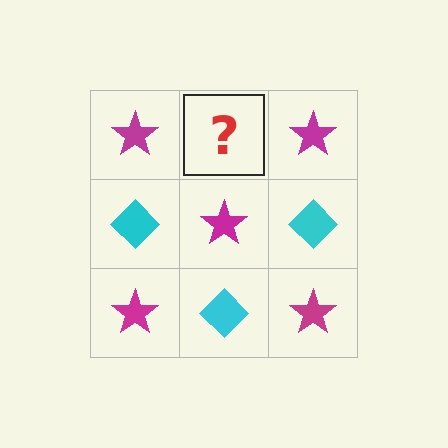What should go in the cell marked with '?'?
The missing cell should contain a cyan diamond.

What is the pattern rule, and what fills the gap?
The rule is that it alternates magenta star and cyan diamond in a checkerboard pattern. The gap should be filled with a cyan diamond.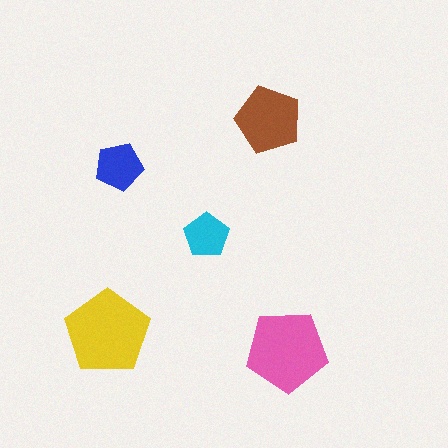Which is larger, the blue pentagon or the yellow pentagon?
The yellow one.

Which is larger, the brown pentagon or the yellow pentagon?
The yellow one.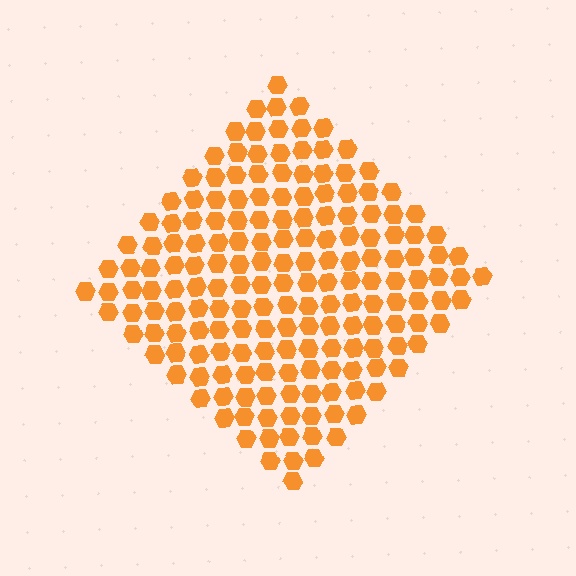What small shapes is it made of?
It is made of small hexagons.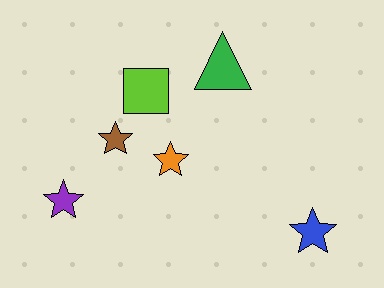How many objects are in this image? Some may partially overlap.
There are 6 objects.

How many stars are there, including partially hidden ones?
There are 4 stars.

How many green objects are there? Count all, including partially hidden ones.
There is 1 green object.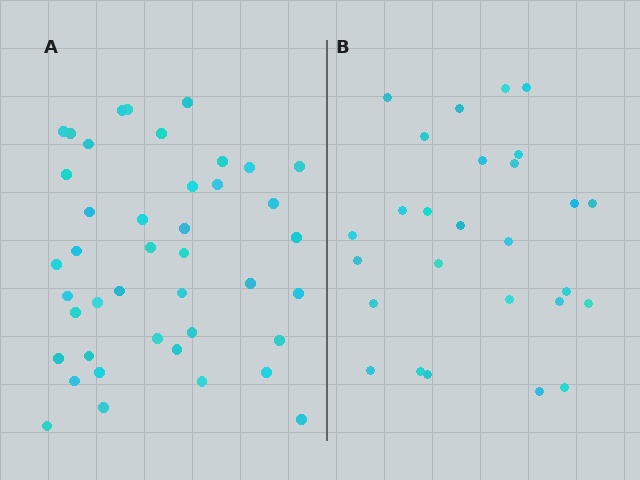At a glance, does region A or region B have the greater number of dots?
Region A (the left region) has more dots.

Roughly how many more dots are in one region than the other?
Region A has approximately 15 more dots than region B.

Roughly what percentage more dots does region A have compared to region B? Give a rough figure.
About 55% more.